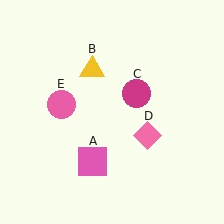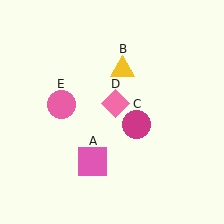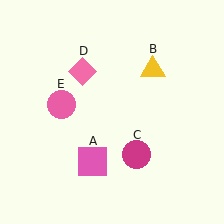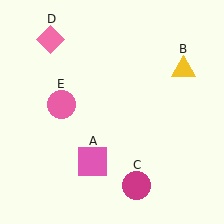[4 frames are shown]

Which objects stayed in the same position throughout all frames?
Pink square (object A) and pink circle (object E) remained stationary.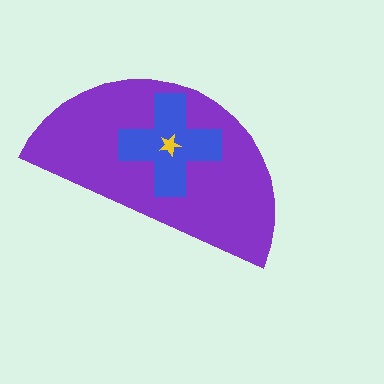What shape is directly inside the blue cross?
The yellow star.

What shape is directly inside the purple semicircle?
The blue cross.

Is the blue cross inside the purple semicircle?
Yes.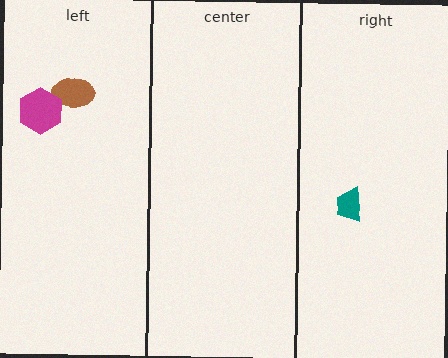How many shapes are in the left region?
2.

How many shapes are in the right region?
1.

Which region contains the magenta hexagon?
The left region.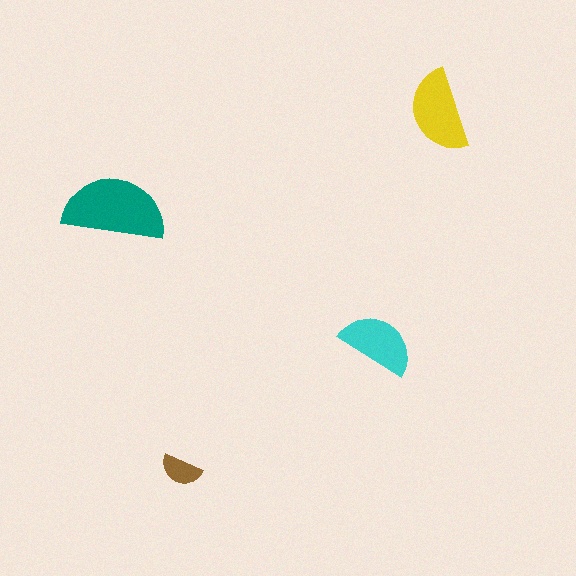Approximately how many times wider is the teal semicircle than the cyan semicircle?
About 1.5 times wider.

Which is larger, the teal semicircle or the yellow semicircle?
The teal one.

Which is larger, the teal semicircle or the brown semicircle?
The teal one.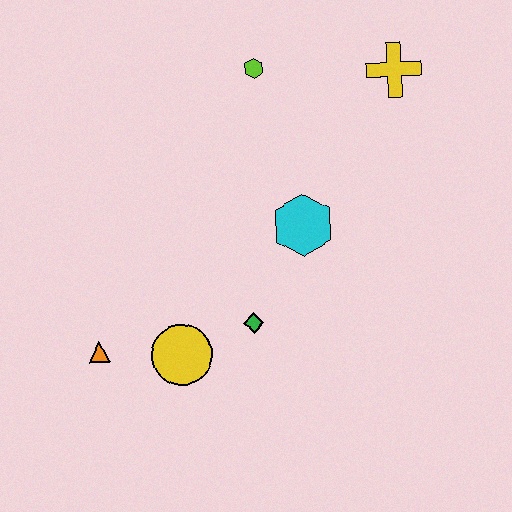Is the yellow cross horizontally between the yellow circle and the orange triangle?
No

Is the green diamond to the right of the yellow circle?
Yes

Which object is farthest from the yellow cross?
The orange triangle is farthest from the yellow cross.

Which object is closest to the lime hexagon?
The yellow cross is closest to the lime hexagon.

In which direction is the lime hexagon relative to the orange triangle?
The lime hexagon is above the orange triangle.